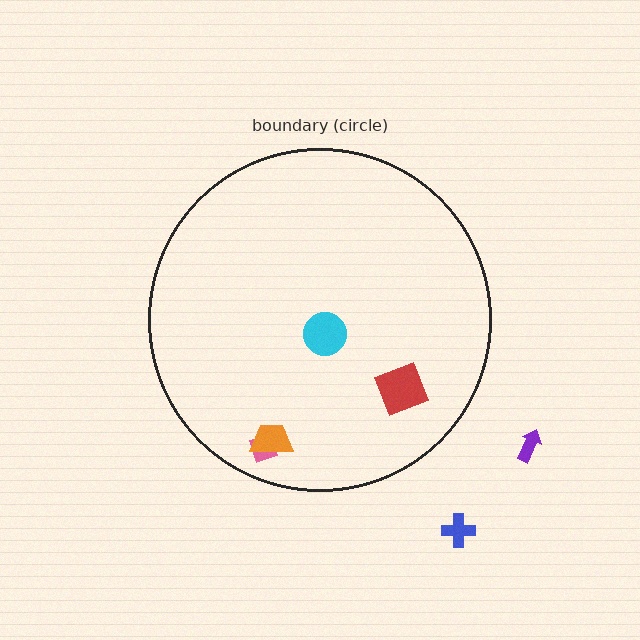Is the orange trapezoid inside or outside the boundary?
Inside.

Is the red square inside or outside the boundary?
Inside.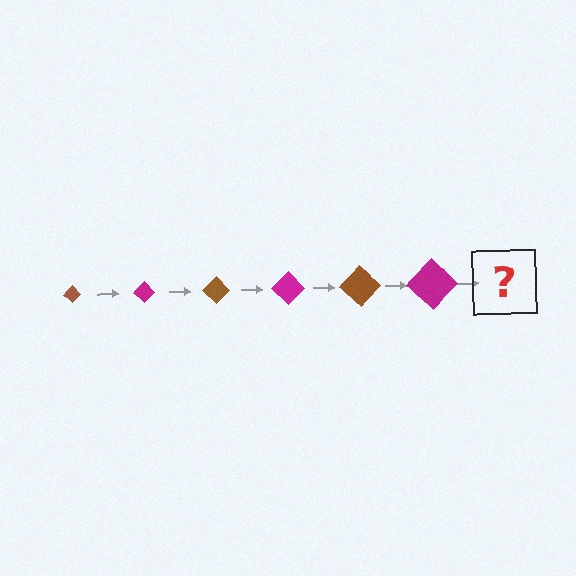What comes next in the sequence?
The next element should be a brown diamond, larger than the previous one.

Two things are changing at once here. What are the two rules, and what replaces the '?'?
The two rules are that the diamond grows larger each step and the color cycles through brown and magenta. The '?' should be a brown diamond, larger than the previous one.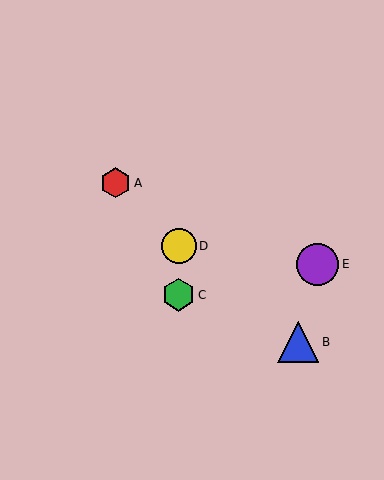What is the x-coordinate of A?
Object A is at x≈116.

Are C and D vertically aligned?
Yes, both are at x≈179.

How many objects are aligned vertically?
2 objects (C, D) are aligned vertically.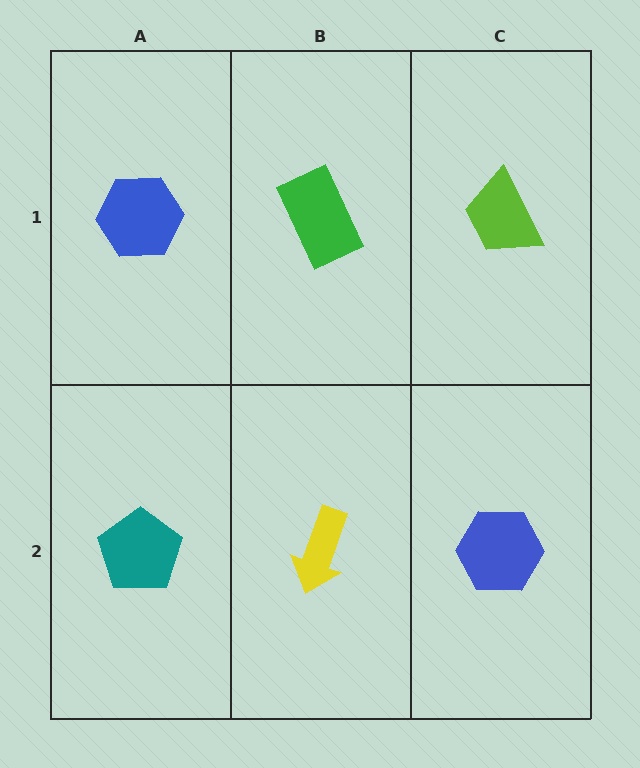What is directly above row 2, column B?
A green rectangle.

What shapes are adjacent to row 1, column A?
A teal pentagon (row 2, column A), a green rectangle (row 1, column B).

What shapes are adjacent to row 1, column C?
A blue hexagon (row 2, column C), a green rectangle (row 1, column B).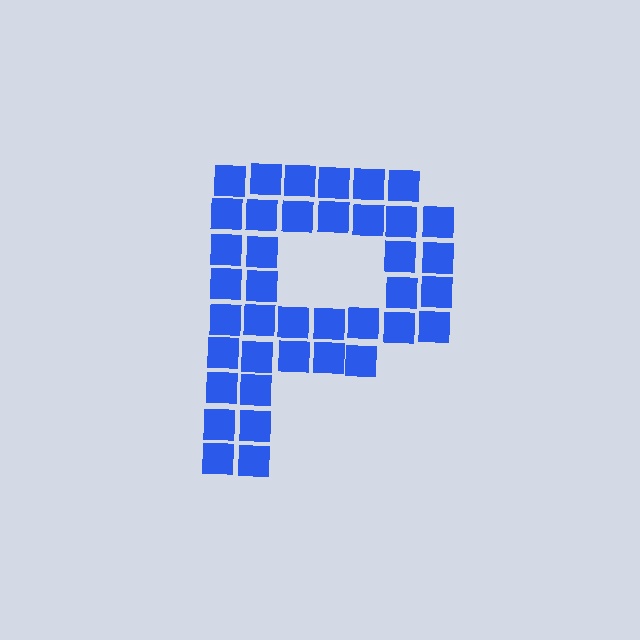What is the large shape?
The large shape is the letter P.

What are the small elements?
The small elements are squares.